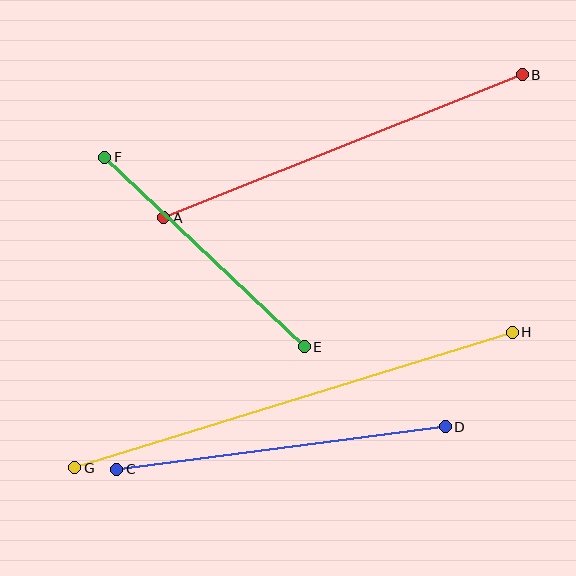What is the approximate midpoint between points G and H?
The midpoint is at approximately (294, 400) pixels.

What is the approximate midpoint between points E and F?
The midpoint is at approximately (204, 252) pixels.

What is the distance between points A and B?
The distance is approximately 386 pixels.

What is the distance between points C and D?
The distance is approximately 331 pixels.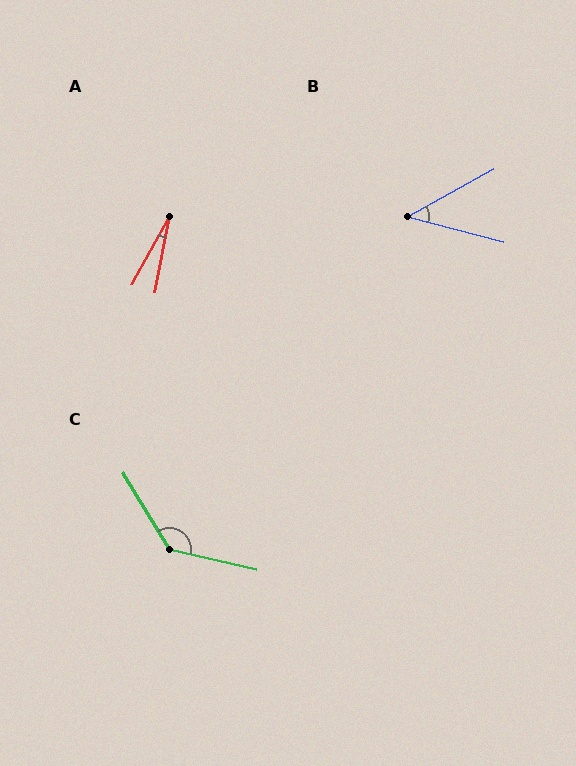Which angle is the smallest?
A, at approximately 18 degrees.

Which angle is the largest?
C, at approximately 134 degrees.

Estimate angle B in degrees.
Approximately 44 degrees.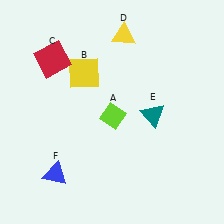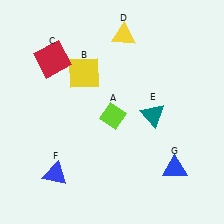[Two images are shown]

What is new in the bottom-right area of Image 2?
A blue triangle (G) was added in the bottom-right area of Image 2.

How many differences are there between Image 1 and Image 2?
There is 1 difference between the two images.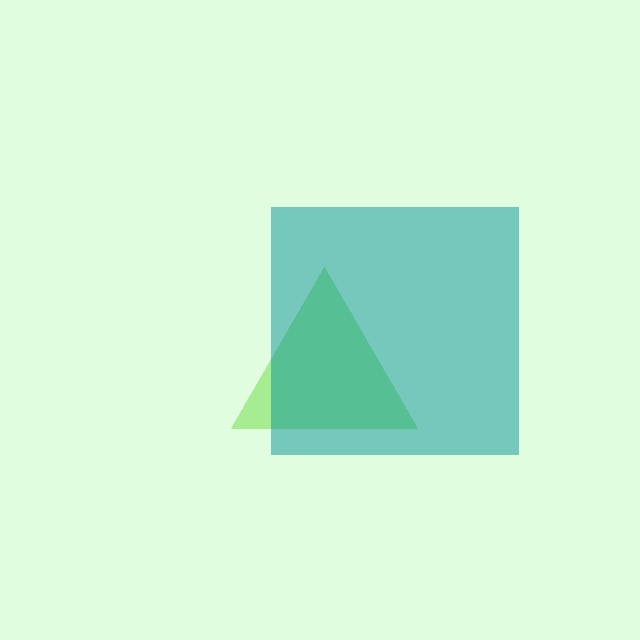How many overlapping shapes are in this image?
There are 2 overlapping shapes in the image.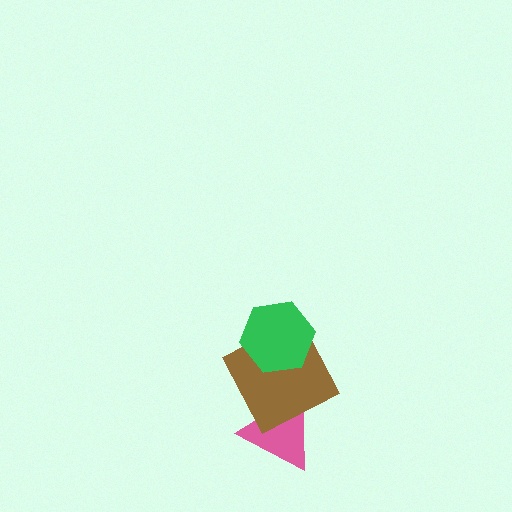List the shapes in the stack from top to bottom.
From top to bottom: the green hexagon, the brown square, the pink triangle.